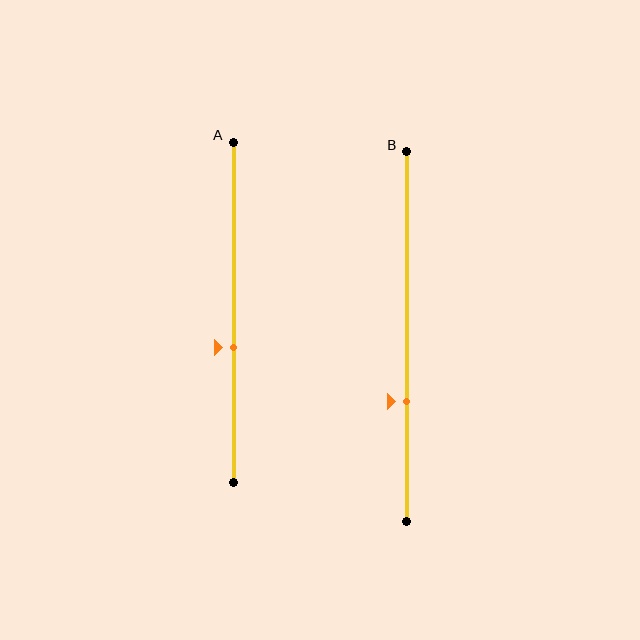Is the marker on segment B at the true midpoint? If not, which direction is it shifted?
No, the marker on segment B is shifted downward by about 18% of the segment length.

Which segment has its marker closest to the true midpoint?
Segment A has its marker closest to the true midpoint.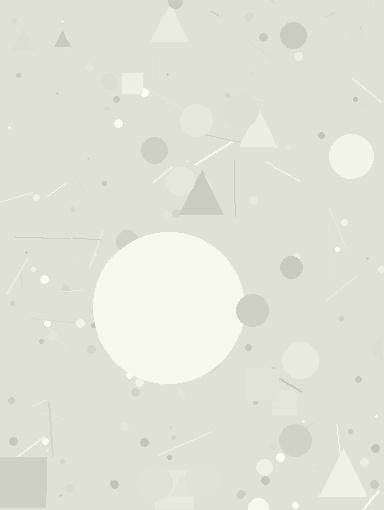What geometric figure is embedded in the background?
A circle is embedded in the background.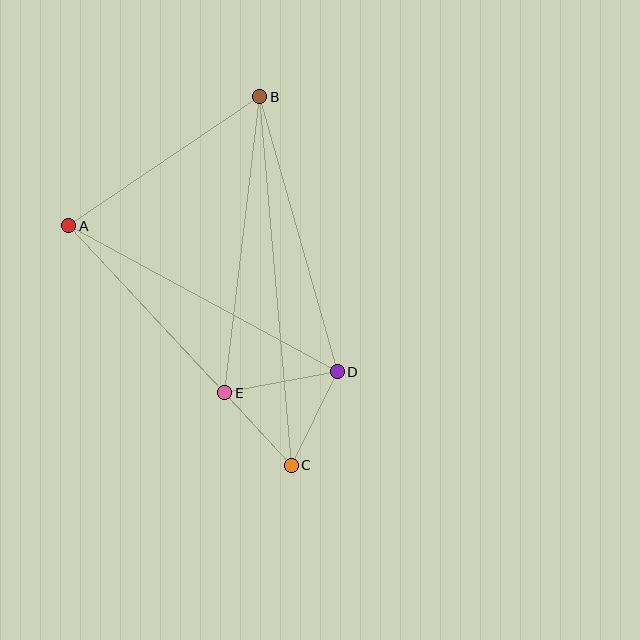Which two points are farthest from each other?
Points B and C are farthest from each other.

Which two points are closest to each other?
Points C and E are closest to each other.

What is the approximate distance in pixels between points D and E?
The distance between D and E is approximately 114 pixels.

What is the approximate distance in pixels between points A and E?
The distance between A and E is approximately 229 pixels.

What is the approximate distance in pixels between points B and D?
The distance between B and D is approximately 286 pixels.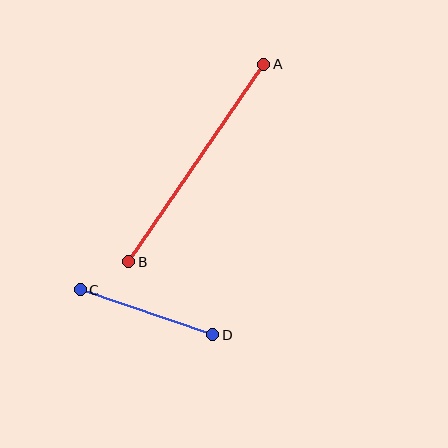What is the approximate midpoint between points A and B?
The midpoint is at approximately (196, 163) pixels.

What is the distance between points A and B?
The distance is approximately 239 pixels.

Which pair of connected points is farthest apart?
Points A and B are farthest apart.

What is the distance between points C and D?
The distance is approximately 140 pixels.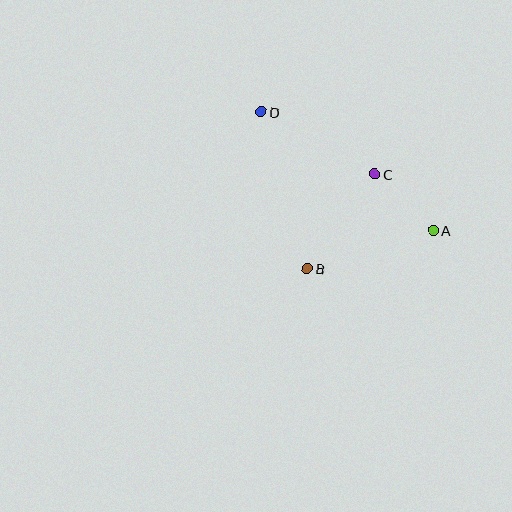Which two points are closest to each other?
Points A and C are closest to each other.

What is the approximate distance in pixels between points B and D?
The distance between B and D is approximately 163 pixels.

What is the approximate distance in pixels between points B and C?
The distance between B and C is approximately 116 pixels.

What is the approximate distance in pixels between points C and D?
The distance between C and D is approximately 130 pixels.